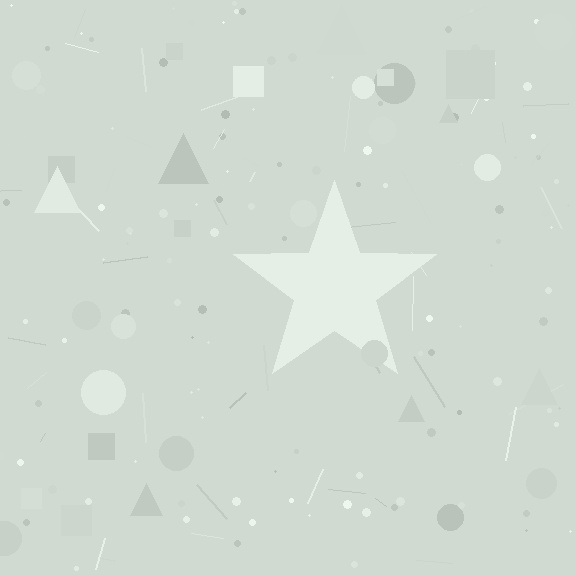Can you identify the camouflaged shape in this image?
The camouflaged shape is a star.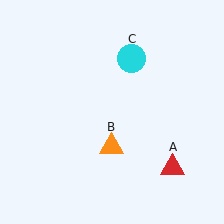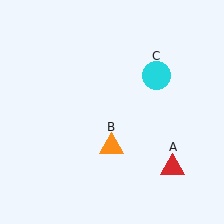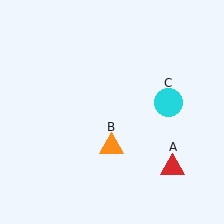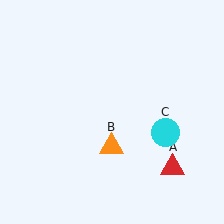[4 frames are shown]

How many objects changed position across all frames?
1 object changed position: cyan circle (object C).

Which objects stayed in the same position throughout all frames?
Red triangle (object A) and orange triangle (object B) remained stationary.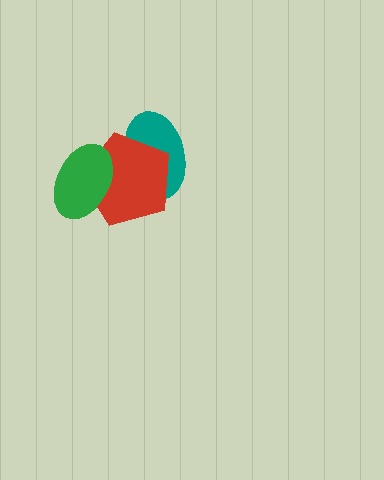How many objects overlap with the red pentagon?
2 objects overlap with the red pentagon.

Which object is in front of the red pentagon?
The green ellipse is in front of the red pentagon.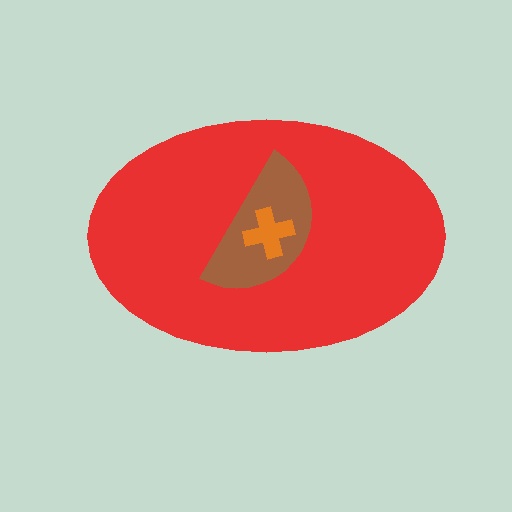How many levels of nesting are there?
3.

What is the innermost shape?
The orange cross.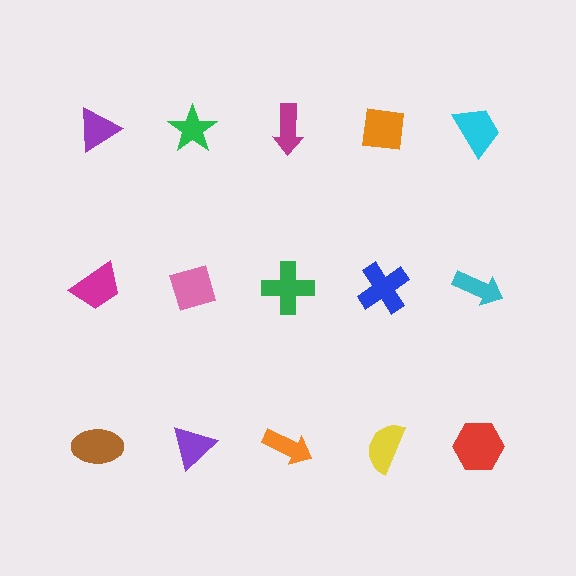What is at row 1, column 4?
An orange square.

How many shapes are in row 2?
5 shapes.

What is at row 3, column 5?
A red hexagon.